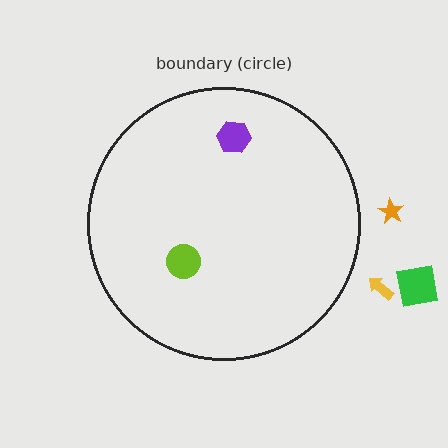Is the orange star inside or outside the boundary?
Outside.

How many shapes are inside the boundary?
2 inside, 3 outside.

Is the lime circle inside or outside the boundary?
Inside.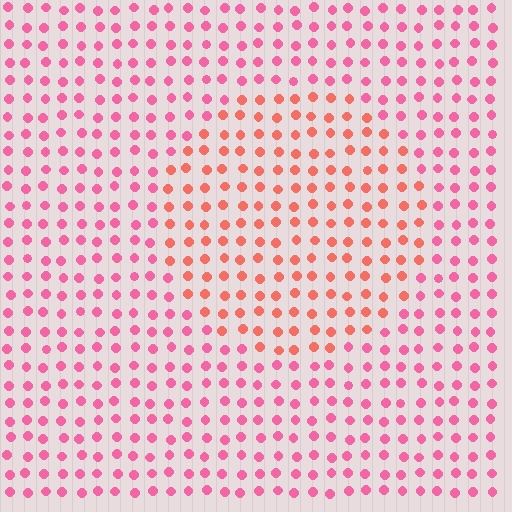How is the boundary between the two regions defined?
The boundary is defined purely by a slight shift in hue (about 31 degrees). Spacing, size, and orientation are identical on both sides.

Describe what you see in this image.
The image is filled with small pink elements in a uniform arrangement. A circle-shaped region is visible where the elements are tinted to a slightly different hue, forming a subtle color boundary.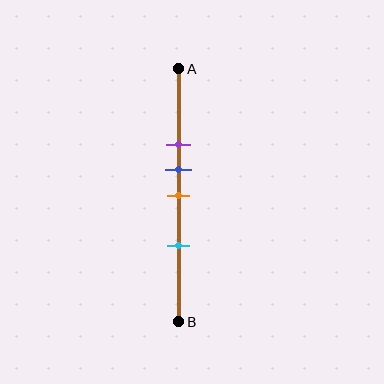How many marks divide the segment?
There are 4 marks dividing the segment.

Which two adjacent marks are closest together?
The blue and orange marks are the closest adjacent pair.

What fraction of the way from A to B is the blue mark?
The blue mark is approximately 40% (0.4) of the way from A to B.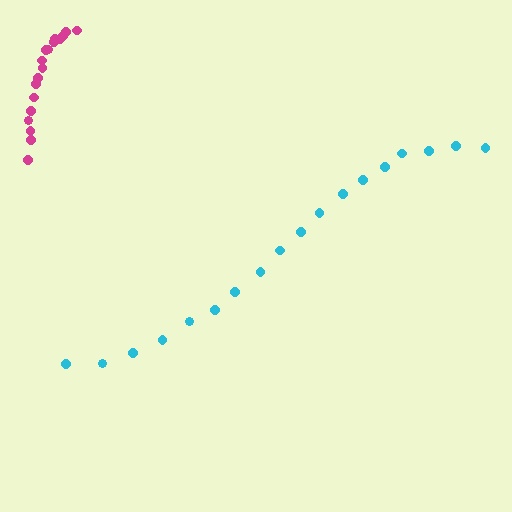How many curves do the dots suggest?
There are 2 distinct paths.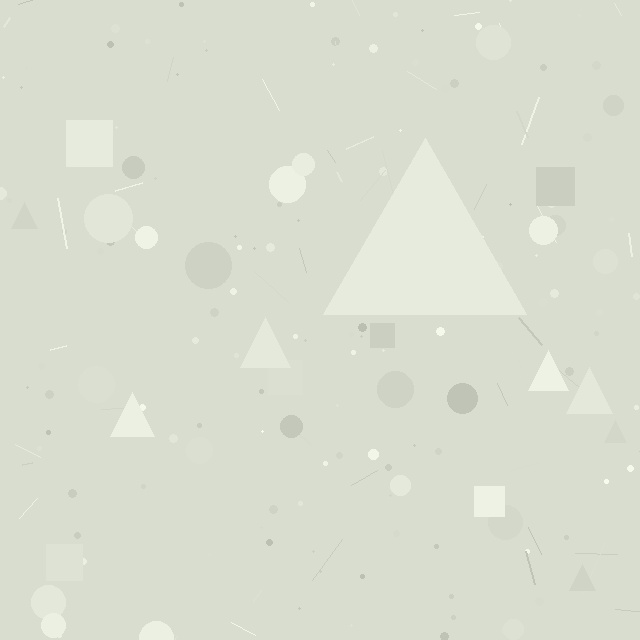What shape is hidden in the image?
A triangle is hidden in the image.